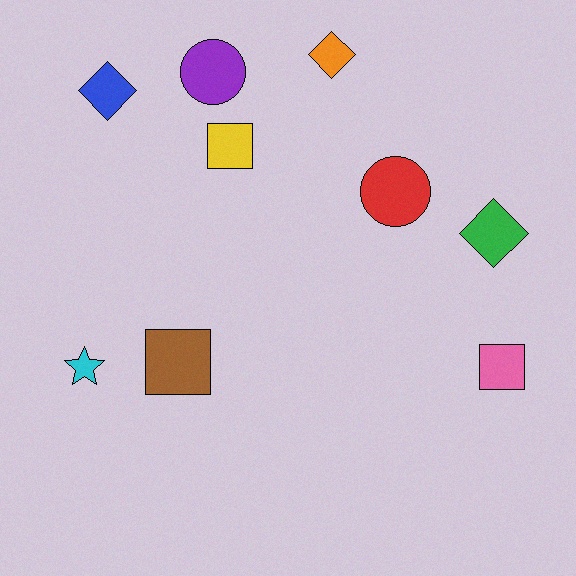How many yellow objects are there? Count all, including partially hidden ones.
There is 1 yellow object.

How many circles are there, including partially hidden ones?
There are 2 circles.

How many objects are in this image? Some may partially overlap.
There are 9 objects.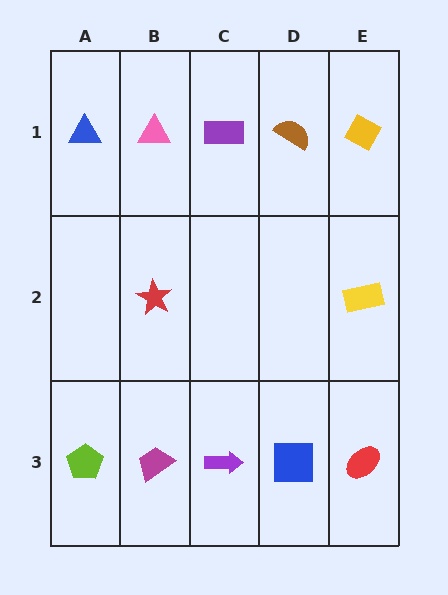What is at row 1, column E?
A yellow diamond.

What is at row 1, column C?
A purple rectangle.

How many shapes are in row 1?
5 shapes.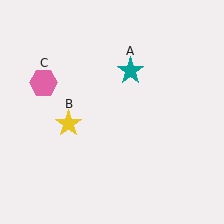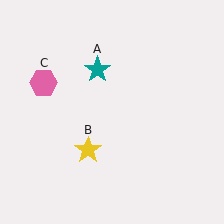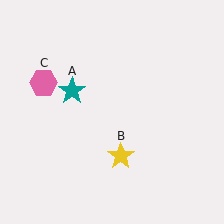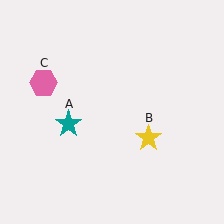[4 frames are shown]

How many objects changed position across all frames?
2 objects changed position: teal star (object A), yellow star (object B).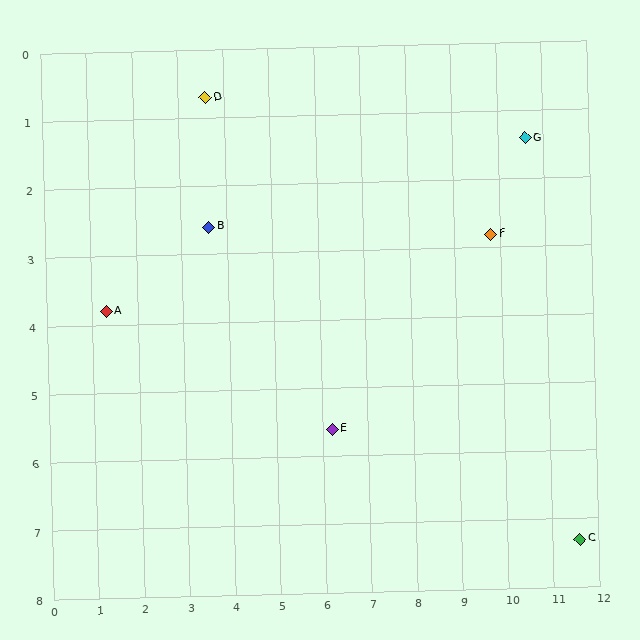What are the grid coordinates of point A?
Point A is at approximately (1.3, 3.8).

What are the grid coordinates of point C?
Point C is at approximately (11.6, 7.3).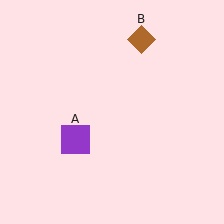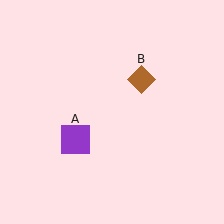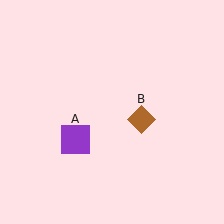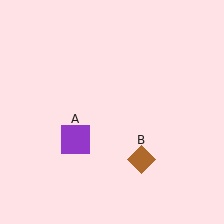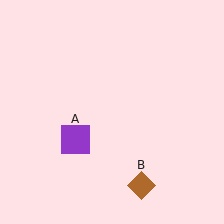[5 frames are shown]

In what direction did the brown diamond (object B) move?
The brown diamond (object B) moved down.